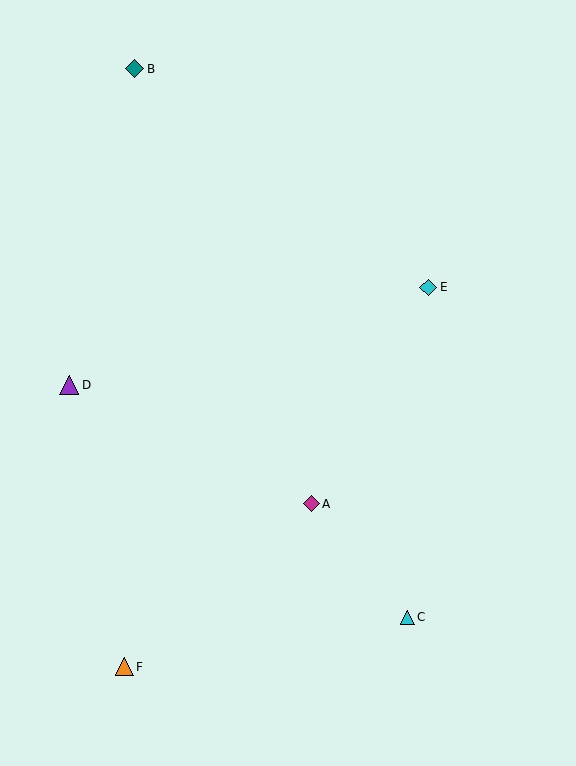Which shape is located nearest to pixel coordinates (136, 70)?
The teal diamond (labeled B) at (134, 69) is nearest to that location.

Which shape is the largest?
The purple triangle (labeled D) is the largest.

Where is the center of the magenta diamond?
The center of the magenta diamond is at (311, 504).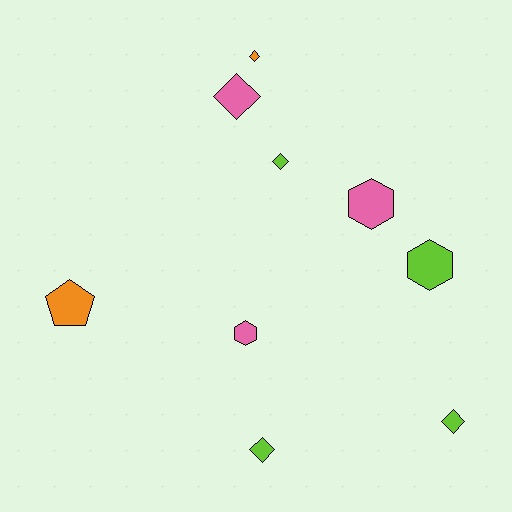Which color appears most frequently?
Lime, with 4 objects.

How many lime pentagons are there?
There are no lime pentagons.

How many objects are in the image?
There are 9 objects.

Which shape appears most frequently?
Diamond, with 5 objects.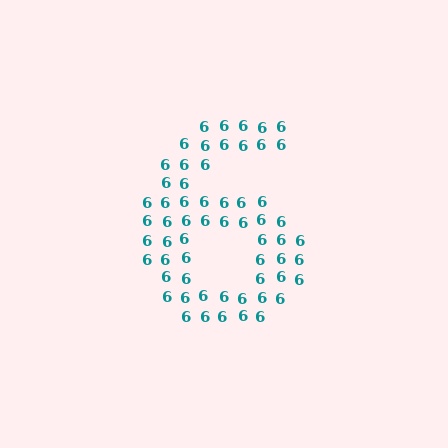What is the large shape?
The large shape is the digit 6.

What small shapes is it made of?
It is made of small digit 6's.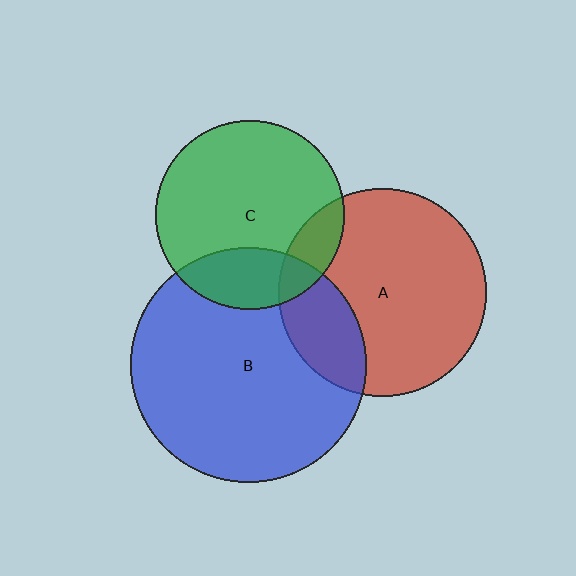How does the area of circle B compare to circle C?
Approximately 1.5 times.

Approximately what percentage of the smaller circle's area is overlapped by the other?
Approximately 15%.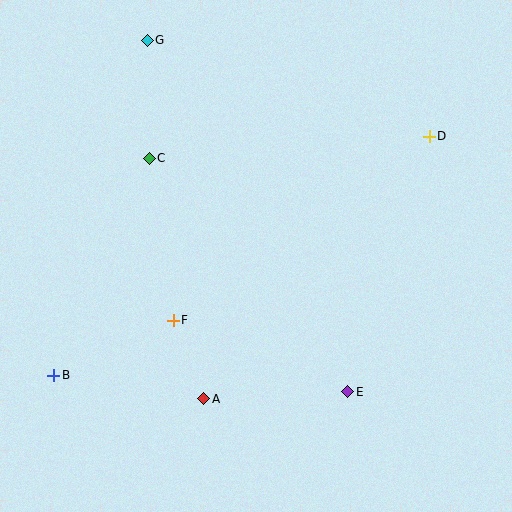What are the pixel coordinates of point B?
Point B is at (54, 375).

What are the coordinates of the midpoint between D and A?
The midpoint between D and A is at (317, 267).